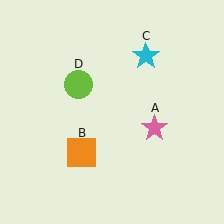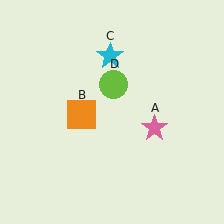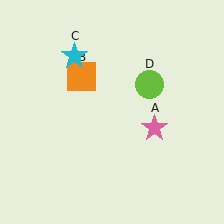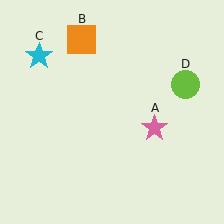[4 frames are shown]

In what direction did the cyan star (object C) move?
The cyan star (object C) moved left.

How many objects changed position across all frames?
3 objects changed position: orange square (object B), cyan star (object C), lime circle (object D).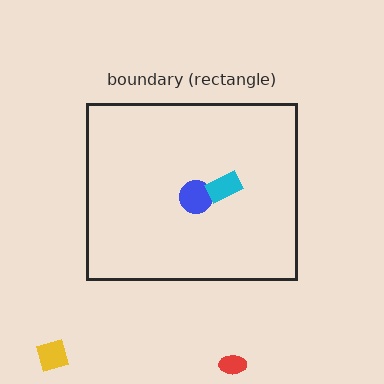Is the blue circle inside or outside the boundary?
Inside.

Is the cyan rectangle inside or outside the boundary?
Inside.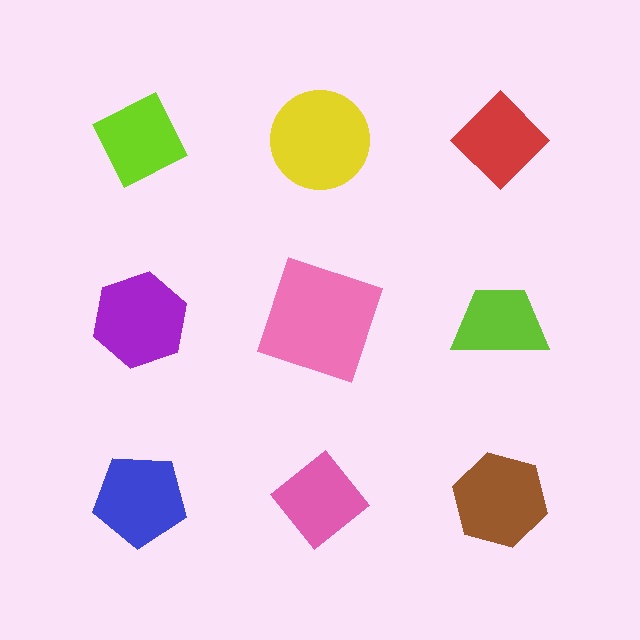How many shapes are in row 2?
3 shapes.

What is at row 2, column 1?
A purple hexagon.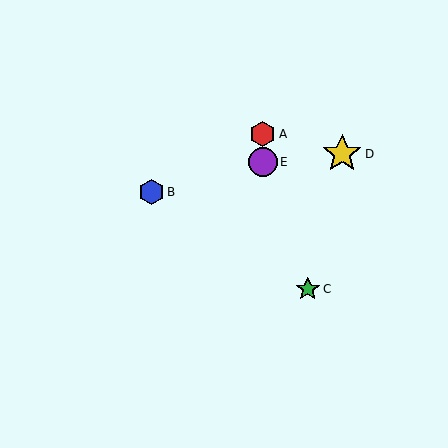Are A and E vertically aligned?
Yes, both are at x≈263.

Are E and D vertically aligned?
No, E is at x≈263 and D is at x≈342.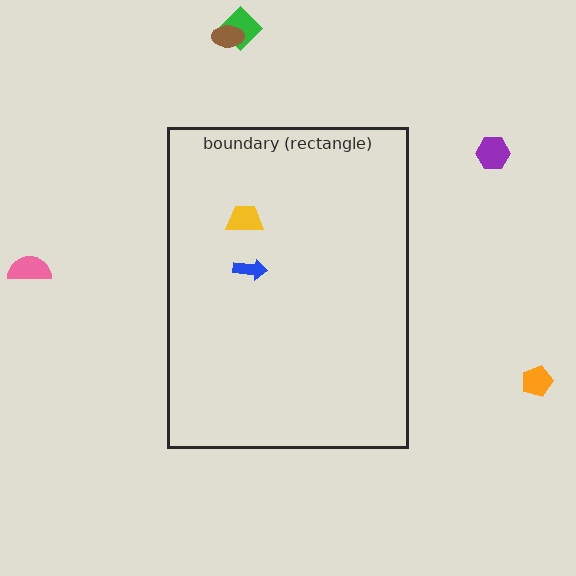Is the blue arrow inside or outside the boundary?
Inside.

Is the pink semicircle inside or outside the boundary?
Outside.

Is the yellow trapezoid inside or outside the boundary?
Inside.